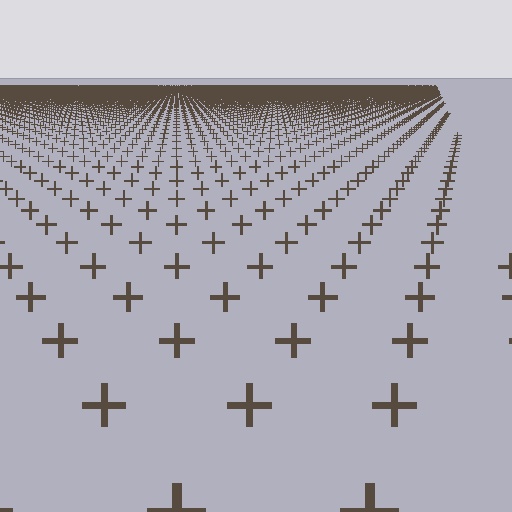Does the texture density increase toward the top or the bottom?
Density increases toward the top.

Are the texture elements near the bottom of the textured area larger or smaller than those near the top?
Larger. Near the bottom, elements are closer to the viewer and appear at a bigger on-screen size.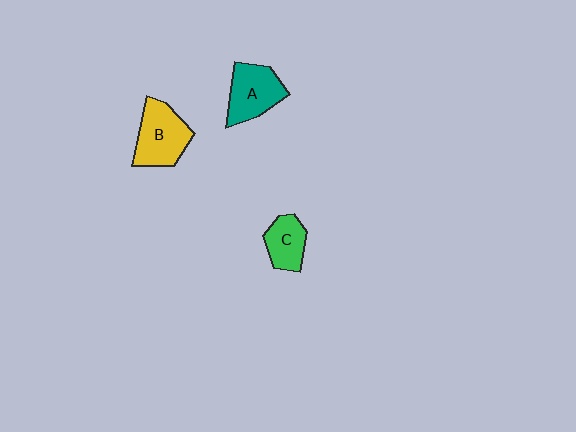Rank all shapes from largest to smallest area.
From largest to smallest: B (yellow), A (teal), C (green).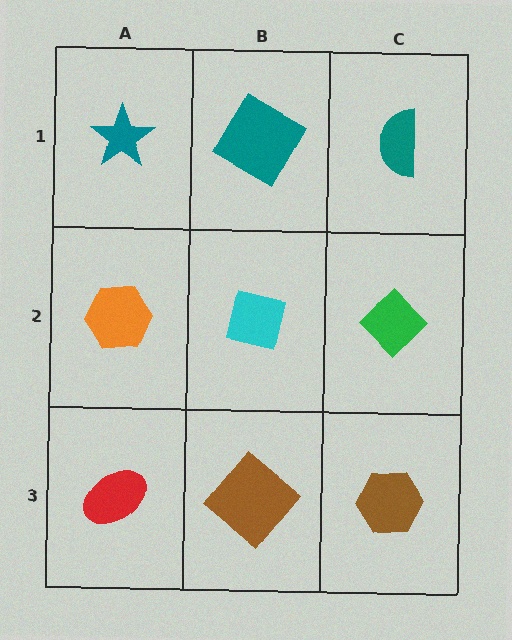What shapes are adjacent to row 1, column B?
A cyan square (row 2, column B), a teal star (row 1, column A), a teal semicircle (row 1, column C).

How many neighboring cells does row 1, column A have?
2.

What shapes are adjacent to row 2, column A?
A teal star (row 1, column A), a red ellipse (row 3, column A), a cyan square (row 2, column B).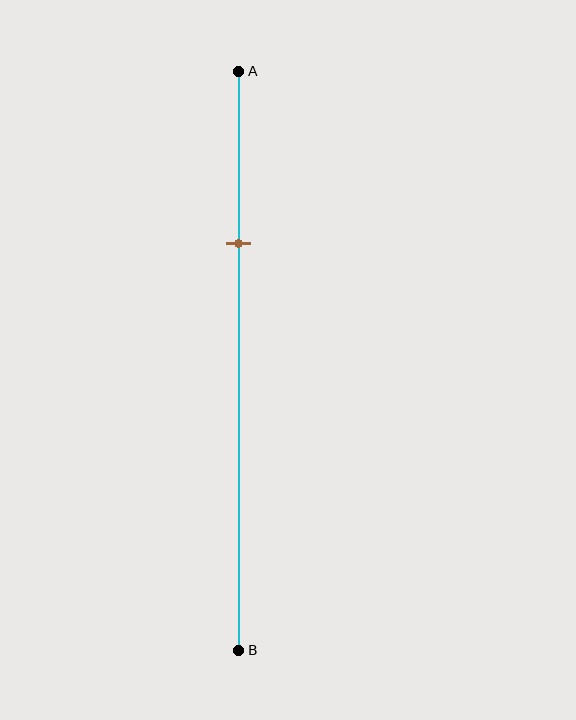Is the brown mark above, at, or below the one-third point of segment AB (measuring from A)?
The brown mark is above the one-third point of segment AB.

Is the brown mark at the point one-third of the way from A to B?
No, the mark is at about 30% from A, not at the 33% one-third point.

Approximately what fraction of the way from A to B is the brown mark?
The brown mark is approximately 30% of the way from A to B.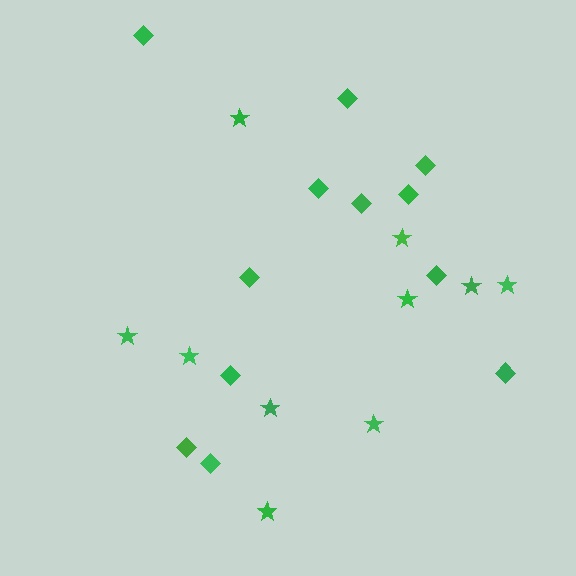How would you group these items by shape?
There are 2 groups: one group of diamonds (12) and one group of stars (10).